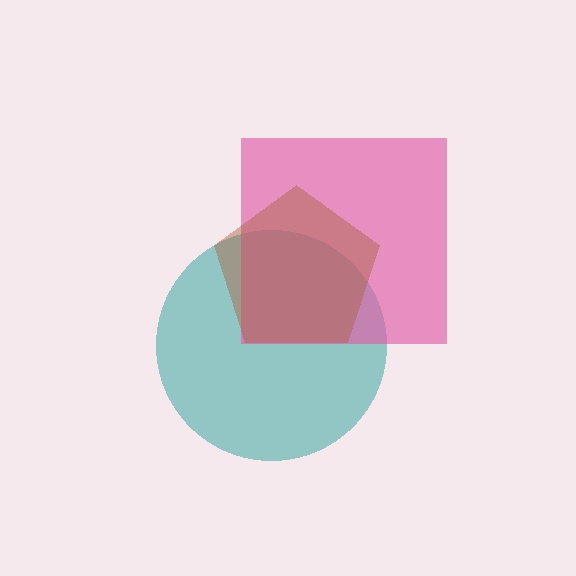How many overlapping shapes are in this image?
There are 3 overlapping shapes in the image.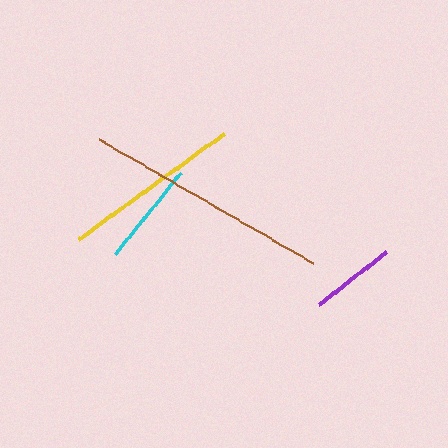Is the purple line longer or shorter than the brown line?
The brown line is longer than the purple line.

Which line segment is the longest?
The brown line is the longest at approximately 247 pixels.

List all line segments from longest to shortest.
From longest to shortest: brown, yellow, cyan, purple.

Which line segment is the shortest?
The purple line is the shortest at approximately 86 pixels.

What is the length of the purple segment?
The purple segment is approximately 86 pixels long.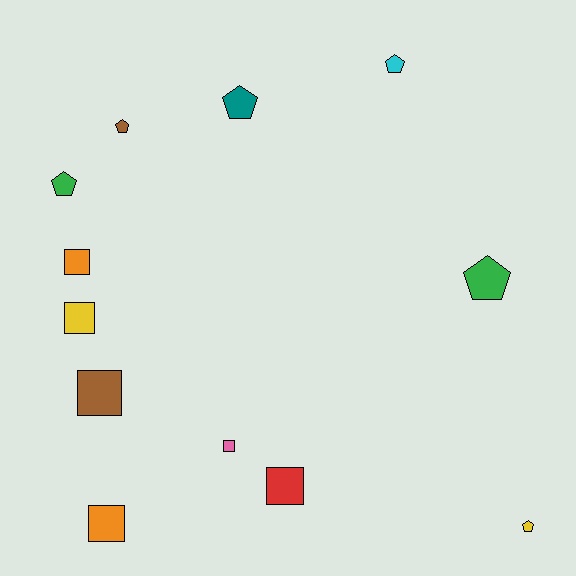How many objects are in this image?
There are 12 objects.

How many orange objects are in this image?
There are 2 orange objects.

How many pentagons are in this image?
There are 6 pentagons.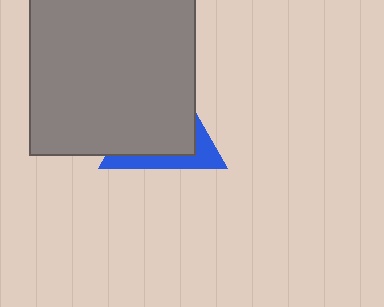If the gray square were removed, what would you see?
You would see the complete blue triangle.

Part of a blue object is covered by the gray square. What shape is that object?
It is a triangle.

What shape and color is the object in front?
The object in front is a gray square.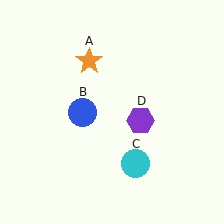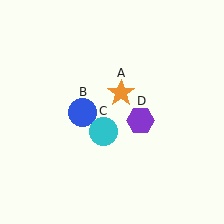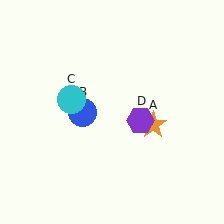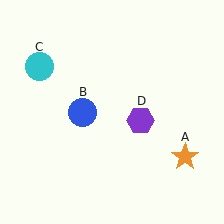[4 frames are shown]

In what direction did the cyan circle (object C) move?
The cyan circle (object C) moved up and to the left.